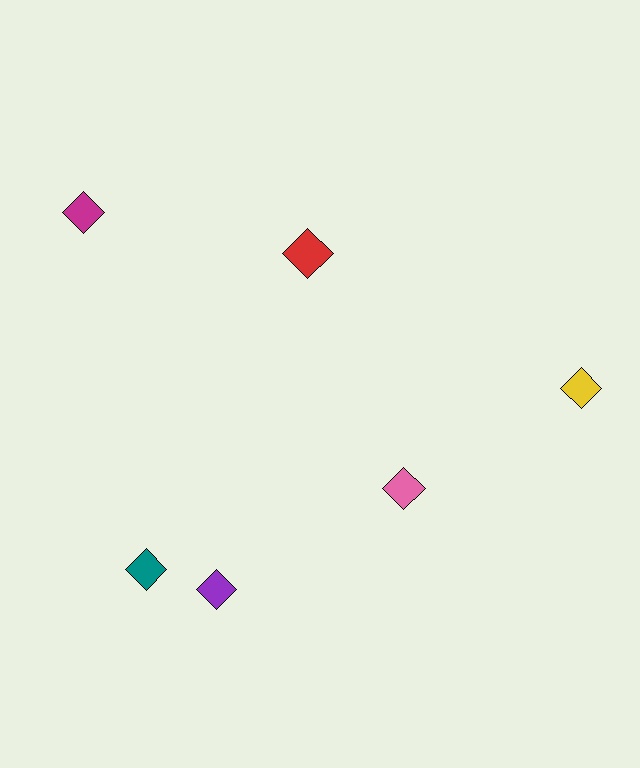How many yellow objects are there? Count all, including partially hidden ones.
There is 1 yellow object.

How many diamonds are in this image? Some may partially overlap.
There are 6 diamonds.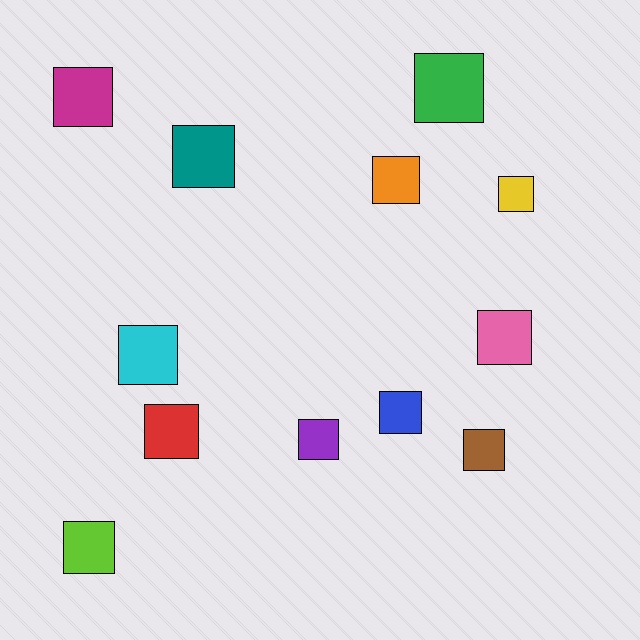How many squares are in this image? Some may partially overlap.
There are 12 squares.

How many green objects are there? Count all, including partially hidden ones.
There is 1 green object.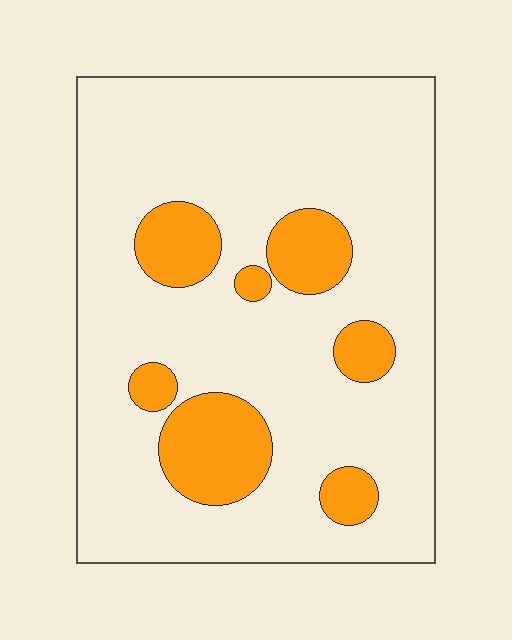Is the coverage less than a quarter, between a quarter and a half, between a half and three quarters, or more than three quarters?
Less than a quarter.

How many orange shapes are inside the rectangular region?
7.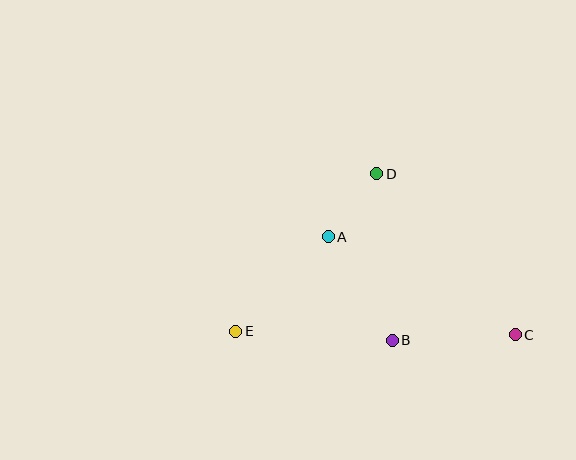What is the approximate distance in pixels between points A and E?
The distance between A and E is approximately 132 pixels.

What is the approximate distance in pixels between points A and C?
The distance between A and C is approximately 211 pixels.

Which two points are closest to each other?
Points A and D are closest to each other.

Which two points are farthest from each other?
Points C and E are farthest from each other.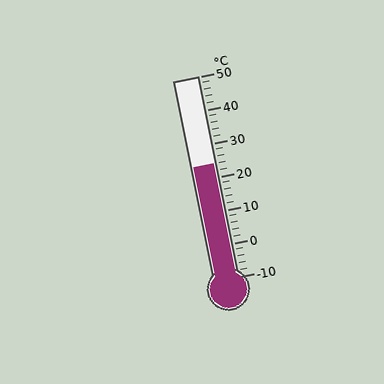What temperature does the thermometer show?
The thermometer shows approximately 24°C.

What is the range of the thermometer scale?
The thermometer scale ranges from -10°C to 50°C.